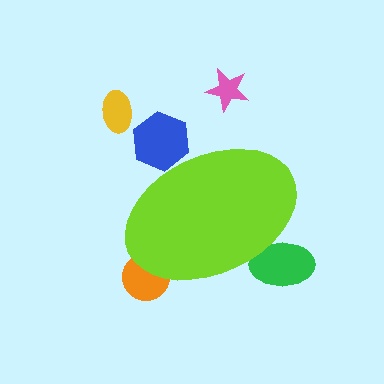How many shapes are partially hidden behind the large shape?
3 shapes are partially hidden.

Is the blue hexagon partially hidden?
Yes, the blue hexagon is partially hidden behind the lime ellipse.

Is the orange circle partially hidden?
Yes, the orange circle is partially hidden behind the lime ellipse.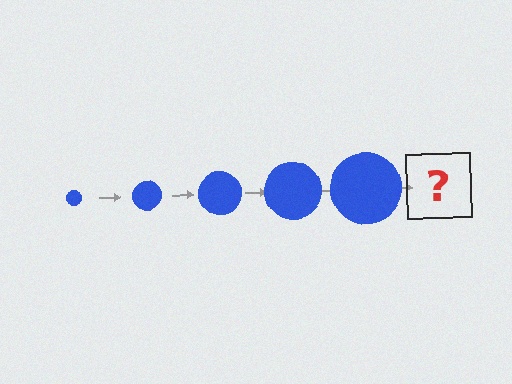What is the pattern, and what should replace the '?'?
The pattern is that the circle gets progressively larger each step. The '?' should be a blue circle, larger than the previous one.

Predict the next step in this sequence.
The next step is a blue circle, larger than the previous one.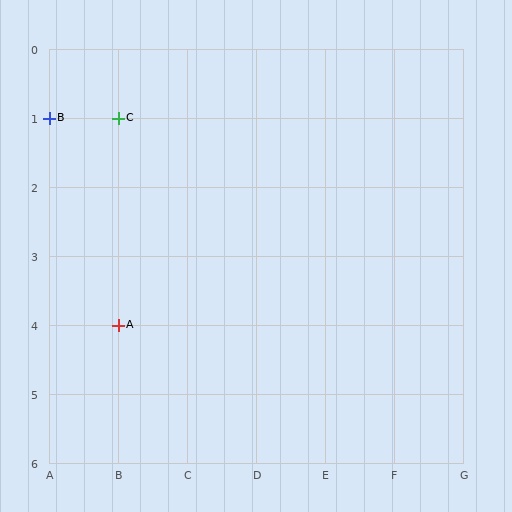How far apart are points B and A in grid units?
Points B and A are 1 column and 3 rows apart (about 3.2 grid units diagonally).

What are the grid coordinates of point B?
Point B is at grid coordinates (A, 1).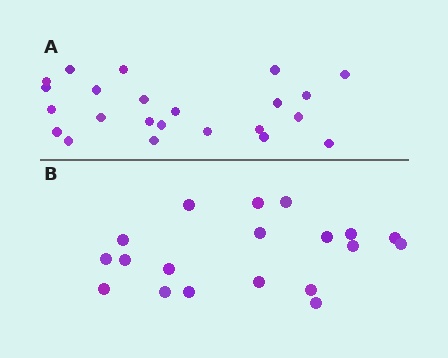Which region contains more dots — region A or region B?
Region A (the top region) has more dots.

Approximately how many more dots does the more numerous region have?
Region A has about 4 more dots than region B.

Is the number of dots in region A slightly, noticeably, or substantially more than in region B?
Region A has only slightly more — the two regions are fairly close. The ratio is roughly 1.2 to 1.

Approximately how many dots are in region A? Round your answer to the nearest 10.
About 20 dots. (The exact count is 23, which rounds to 20.)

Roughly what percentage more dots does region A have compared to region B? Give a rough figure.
About 20% more.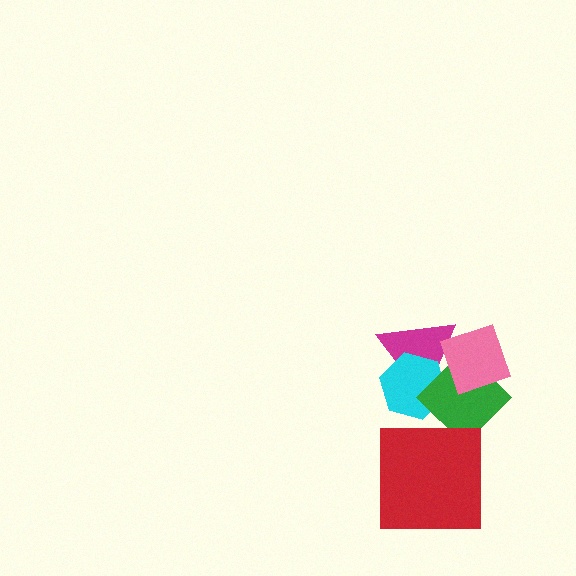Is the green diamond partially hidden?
Yes, it is partially covered by another shape.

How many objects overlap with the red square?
1 object overlaps with the red square.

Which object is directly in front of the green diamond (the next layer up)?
The pink diamond is directly in front of the green diamond.